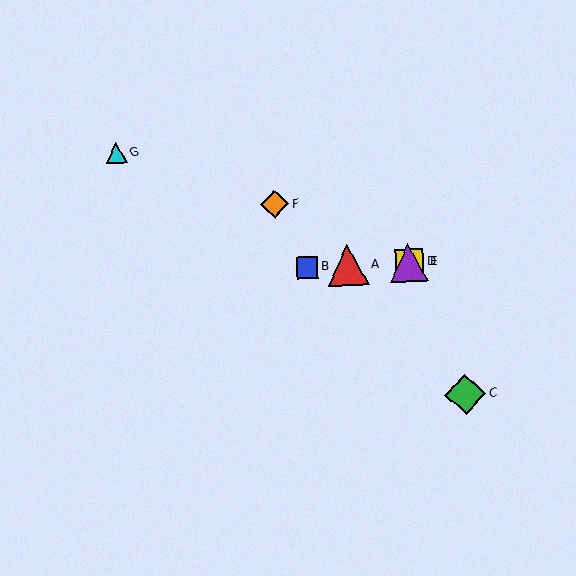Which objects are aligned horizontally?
Objects A, B, D, E are aligned horizontally.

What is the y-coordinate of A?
Object A is at y≈266.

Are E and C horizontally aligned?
No, E is at y≈263 and C is at y≈394.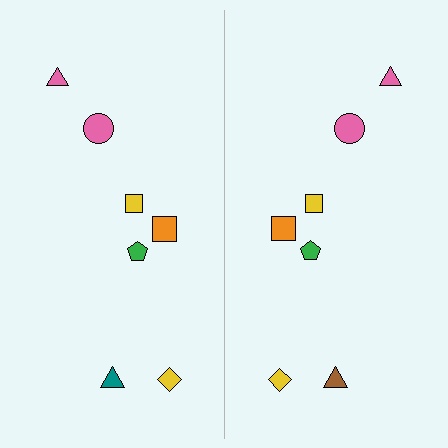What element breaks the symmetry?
The brown triangle on the right side breaks the symmetry — its mirror counterpart is teal.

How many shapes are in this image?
There are 14 shapes in this image.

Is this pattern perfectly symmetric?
No, the pattern is not perfectly symmetric. The brown triangle on the right side breaks the symmetry — its mirror counterpart is teal.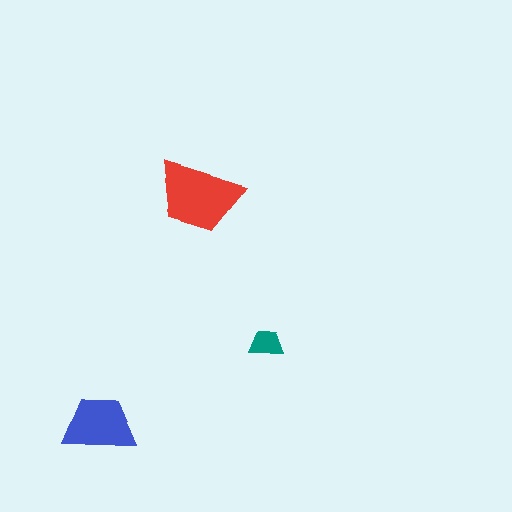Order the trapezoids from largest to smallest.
the red one, the blue one, the teal one.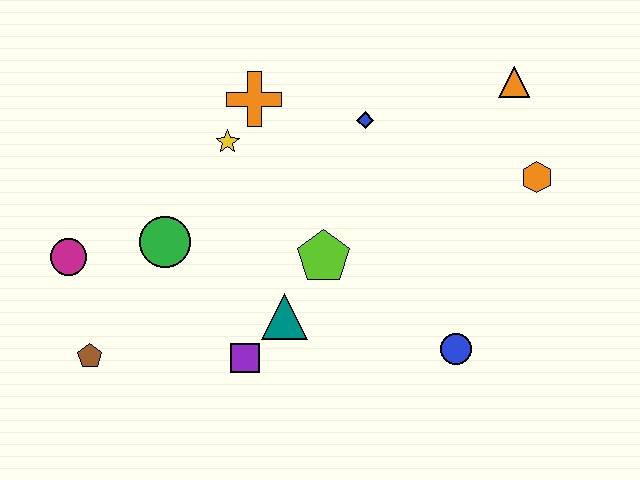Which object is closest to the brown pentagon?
The magenta circle is closest to the brown pentagon.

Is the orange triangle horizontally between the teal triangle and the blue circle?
No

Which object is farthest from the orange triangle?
The brown pentagon is farthest from the orange triangle.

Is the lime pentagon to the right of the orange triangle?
No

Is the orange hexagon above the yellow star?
No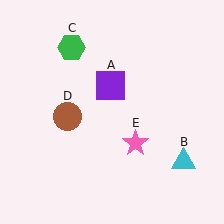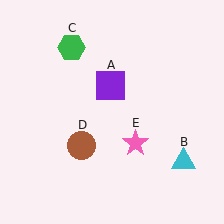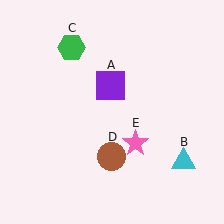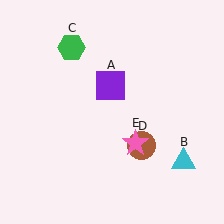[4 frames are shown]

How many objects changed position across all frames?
1 object changed position: brown circle (object D).